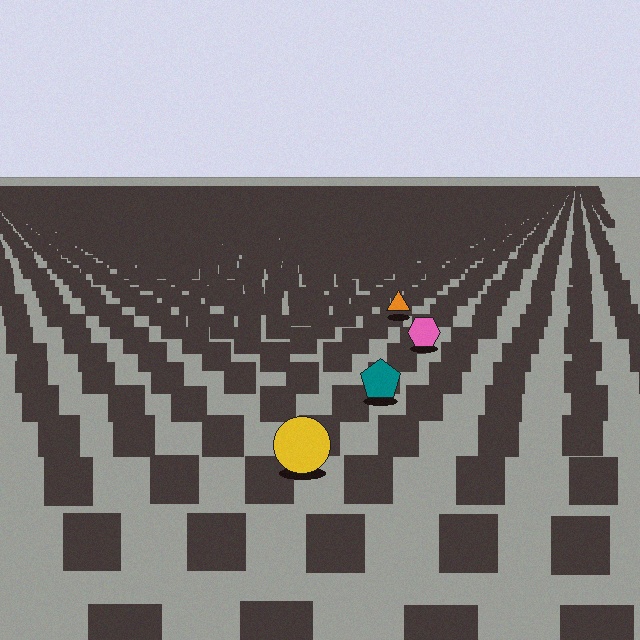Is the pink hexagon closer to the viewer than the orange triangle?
Yes. The pink hexagon is closer — you can tell from the texture gradient: the ground texture is coarser near it.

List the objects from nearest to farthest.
From nearest to farthest: the yellow circle, the teal pentagon, the pink hexagon, the orange triangle.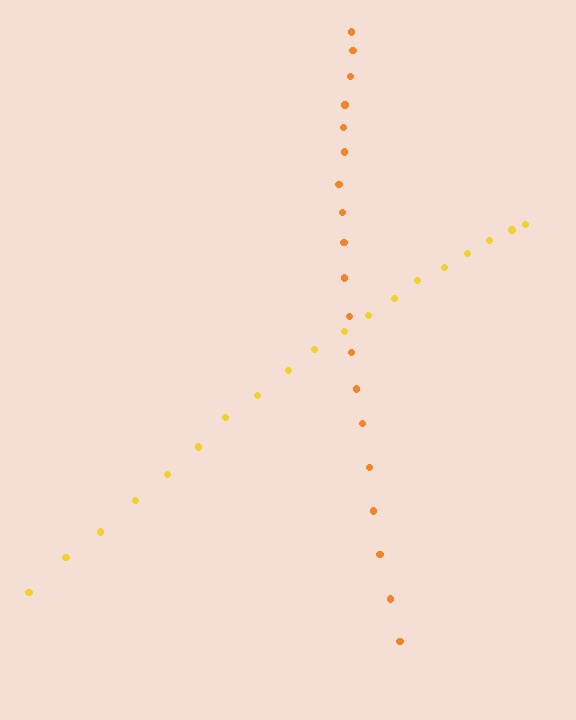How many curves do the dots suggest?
There are 2 distinct paths.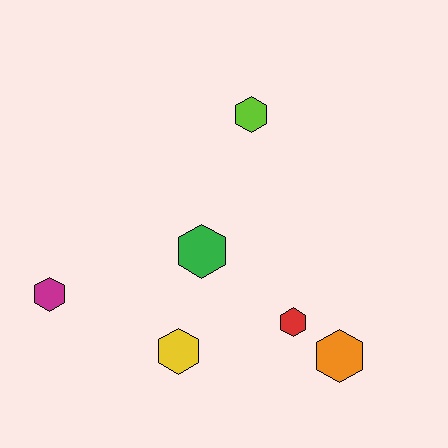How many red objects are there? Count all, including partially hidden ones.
There is 1 red object.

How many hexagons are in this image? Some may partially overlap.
There are 6 hexagons.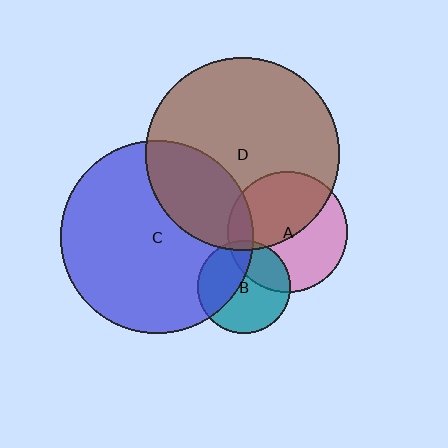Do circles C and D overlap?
Yes.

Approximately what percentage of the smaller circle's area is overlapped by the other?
Approximately 25%.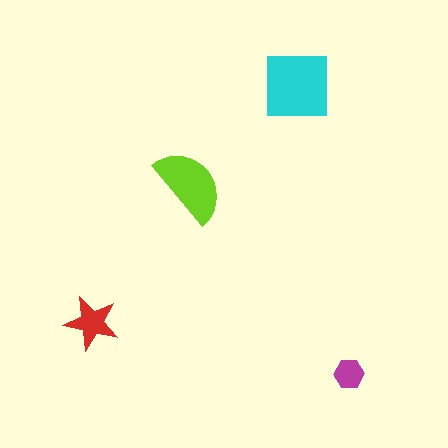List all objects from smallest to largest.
The magenta hexagon, the red star, the lime semicircle, the cyan square.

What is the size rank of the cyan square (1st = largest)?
1st.